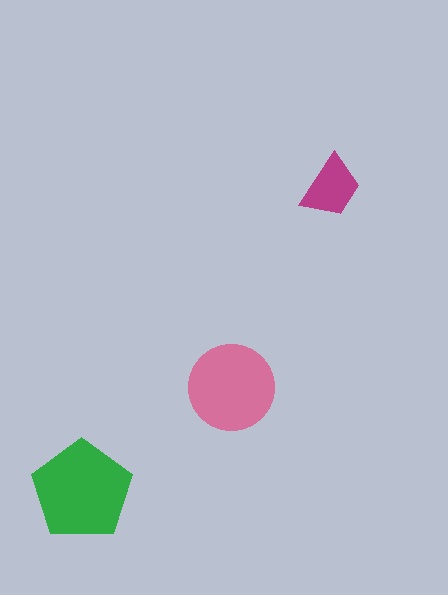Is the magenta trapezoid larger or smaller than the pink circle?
Smaller.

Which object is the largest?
The green pentagon.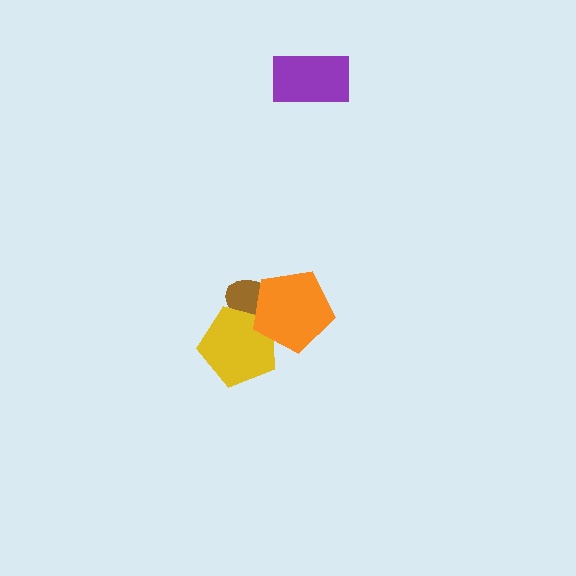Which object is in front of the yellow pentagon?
The orange pentagon is in front of the yellow pentagon.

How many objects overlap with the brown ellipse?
2 objects overlap with the brown ellipse.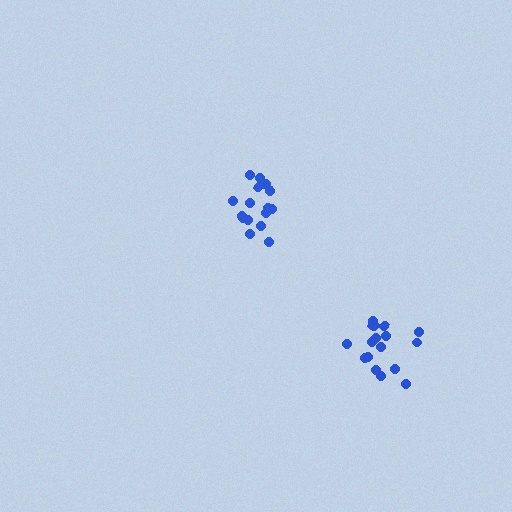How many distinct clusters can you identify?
There are 2 distinct clusters.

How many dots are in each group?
Group 1: 16 dots, Group 2: 17 dots (33 total).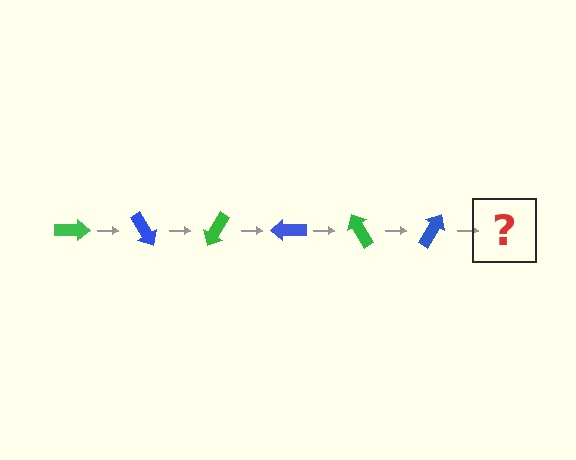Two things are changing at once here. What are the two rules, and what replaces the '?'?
The two rules are that it rotates 60 degrees each step and the color cycles through green and blue. The '?' should be a green arrow, rotated 360 degrees from the start.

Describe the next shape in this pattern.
It should be a green arrow, rotated 360 degrees from the start.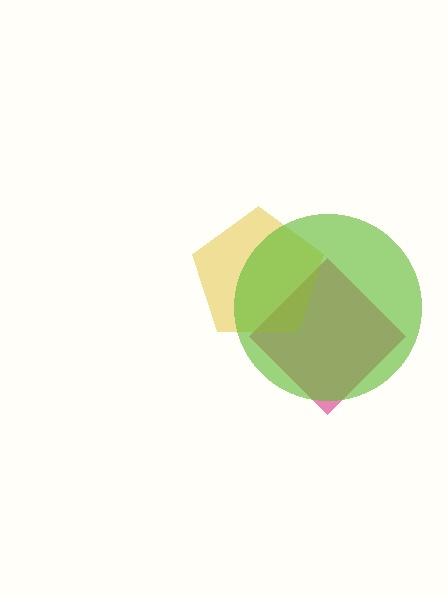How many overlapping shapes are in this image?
There are 3 overlapping shapes in the image.